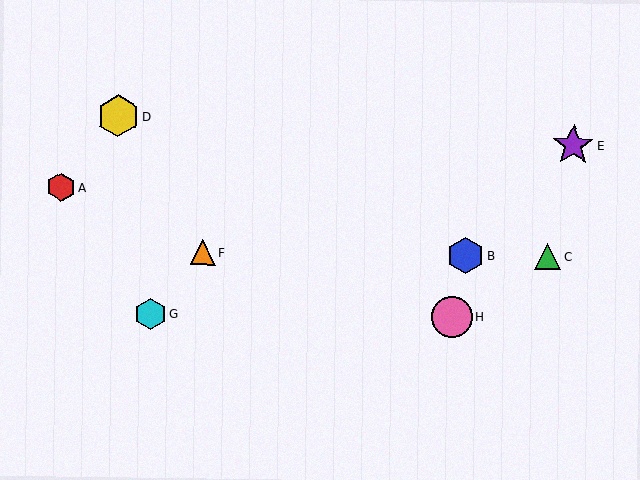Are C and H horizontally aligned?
No, C is at y≈257 and H is at y≈316.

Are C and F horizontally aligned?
Yes, both are at y≈257.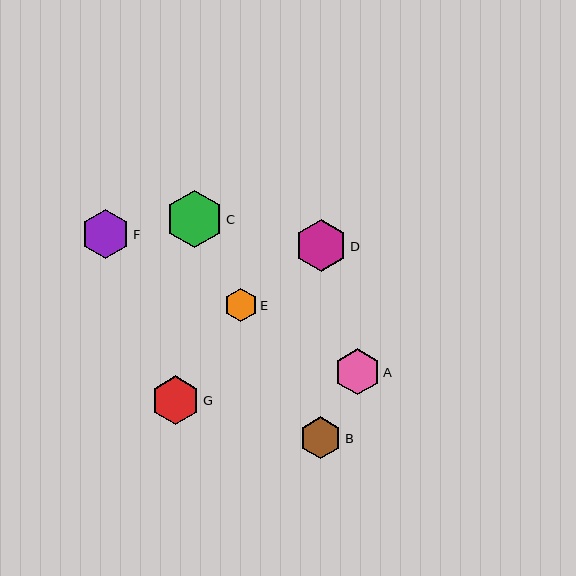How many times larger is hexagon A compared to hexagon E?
Hexagon A is approximately 1.4 times the size of hexagon E.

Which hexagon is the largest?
Hexagon C is the largest with a size of approximately 58 pixels.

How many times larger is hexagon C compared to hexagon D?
Hexagon C is approximately 1.1 times the size of hexagon D.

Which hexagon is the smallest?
Hexagon E is the smallest with a size of approximately 33 pixels.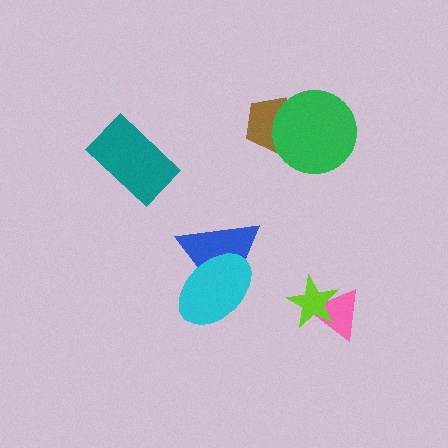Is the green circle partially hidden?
No, no other shape covers it.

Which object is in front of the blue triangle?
The cyan ellipse is in front of the blue triangle.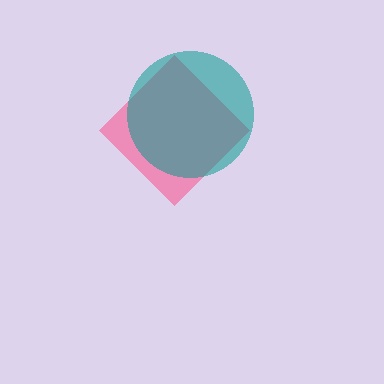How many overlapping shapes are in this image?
There are 2 overlapping shapes in the image.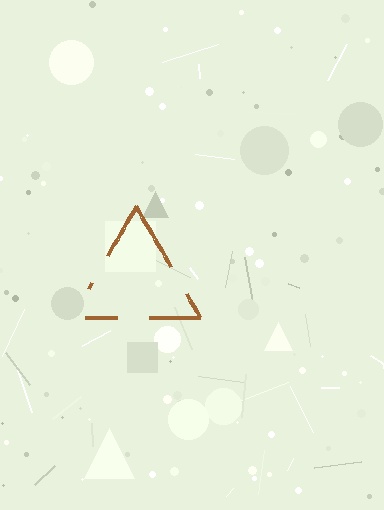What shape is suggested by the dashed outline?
The dashed outline suggests a triangle.